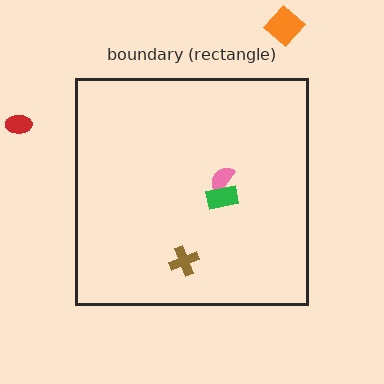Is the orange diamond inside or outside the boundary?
Outside.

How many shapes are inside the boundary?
3 inside, 2 outside.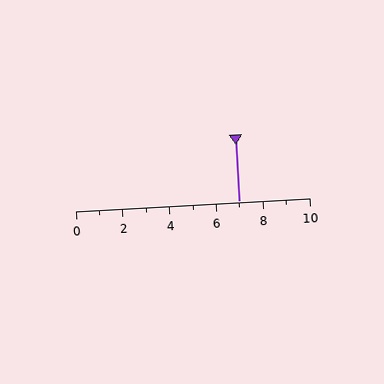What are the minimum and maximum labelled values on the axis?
The axis runs from 0 to 10.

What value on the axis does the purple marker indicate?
The marker indicates approximately 7.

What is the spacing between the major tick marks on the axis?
The major ticks are spaced 2 apart.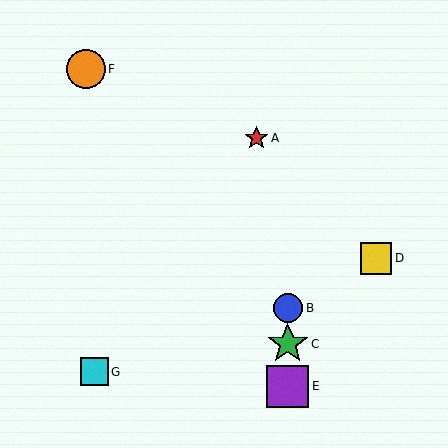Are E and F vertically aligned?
No, E is at x≈288 and F is at x≈86.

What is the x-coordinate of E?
Object E is at x≈288.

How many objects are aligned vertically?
3 objects (B, C, E) are aligned vertically.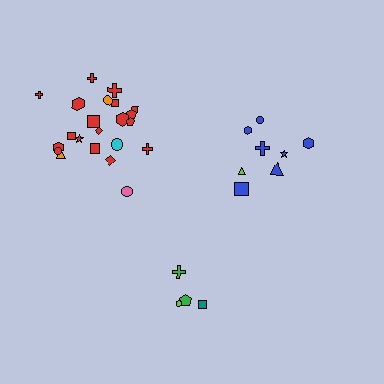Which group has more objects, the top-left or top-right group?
The top-left group.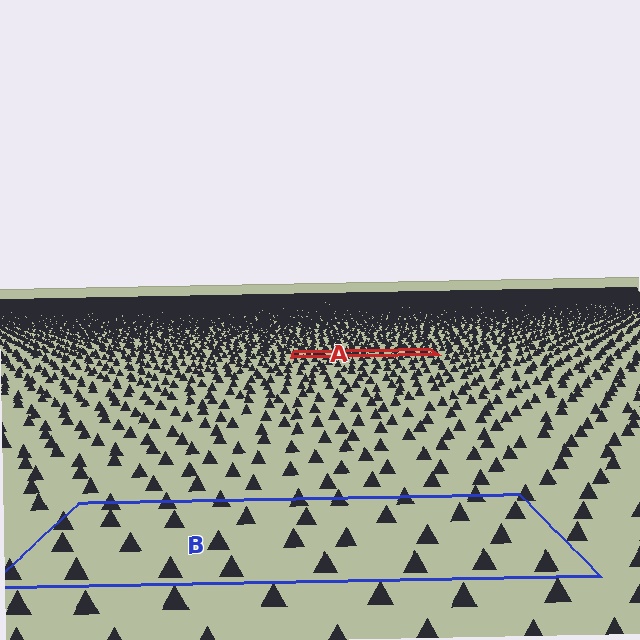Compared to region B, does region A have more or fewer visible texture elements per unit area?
Region A has more texture elements per unit area — they are packed more densely because it is farther away.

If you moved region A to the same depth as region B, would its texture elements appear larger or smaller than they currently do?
They would appear larger. At a closer depth, the same texture elements are projected at a bigger on-screen size.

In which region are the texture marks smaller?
The texture marks are smaller in region A, because it is farther away.